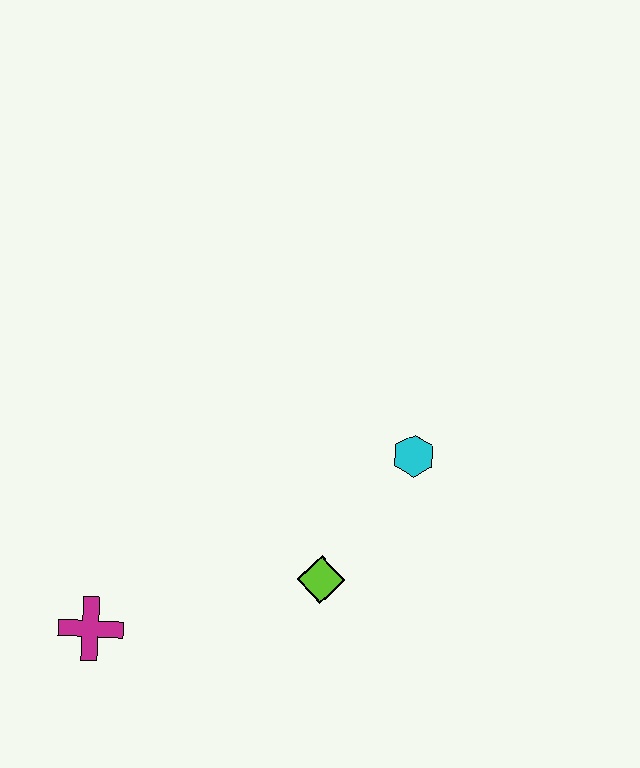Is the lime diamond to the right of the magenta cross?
Yes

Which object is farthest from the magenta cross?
The cyan hexagon is farthest from the magenta cross.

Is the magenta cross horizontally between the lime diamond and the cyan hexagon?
No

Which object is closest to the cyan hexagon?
The lime diamond is closest to the cyan hexagon.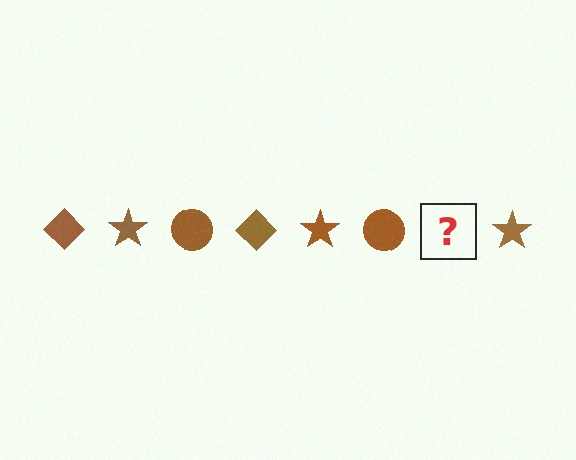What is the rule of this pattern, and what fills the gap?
The rule is that the pattern cycles through diamond, star, circle shapes in brown. The gap should be filled with a brown diamond.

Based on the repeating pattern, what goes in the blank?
The blank should be a brown diamond.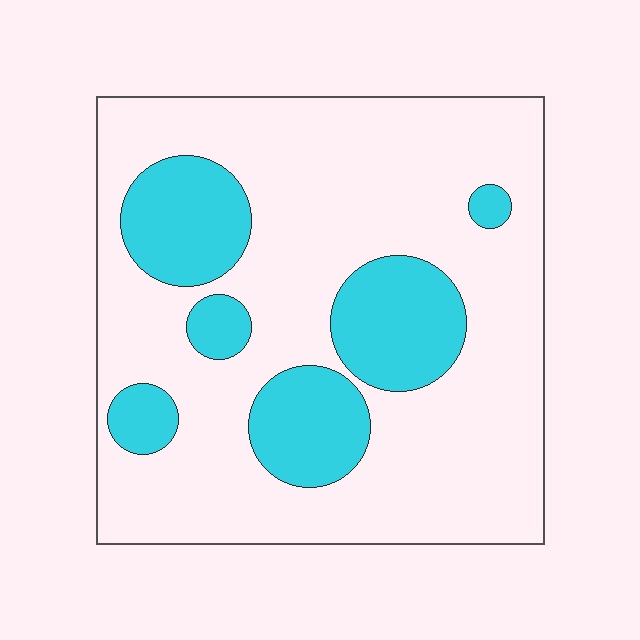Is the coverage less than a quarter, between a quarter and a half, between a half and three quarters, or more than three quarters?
Less than a quarter.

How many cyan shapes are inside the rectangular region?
6.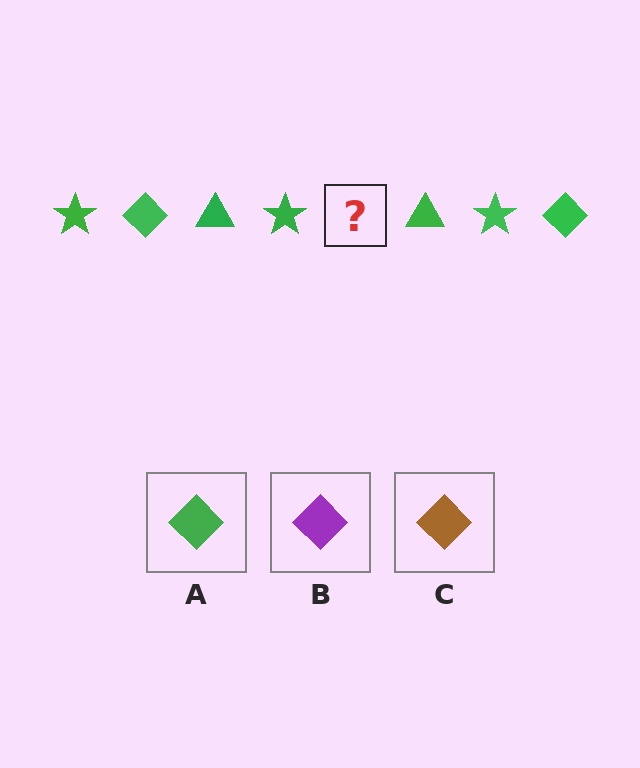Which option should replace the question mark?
Option A.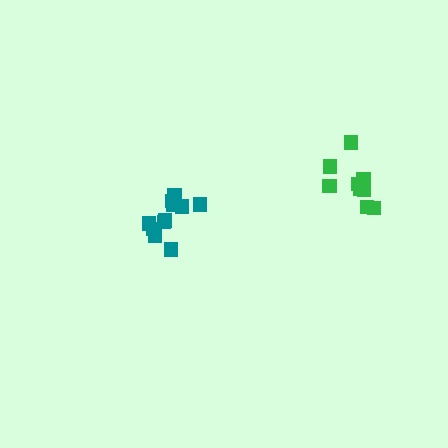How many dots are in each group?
Group 1: 11 dots, Group 2: 9 dots (20 total).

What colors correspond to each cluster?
The clusters are colored: teal, green.